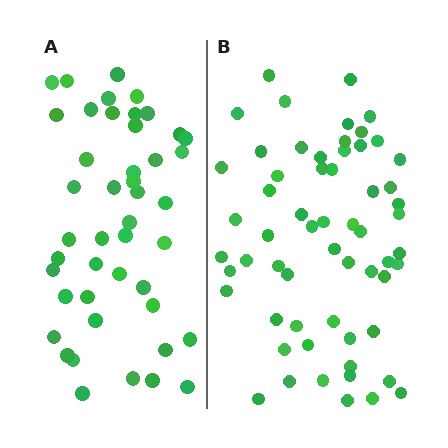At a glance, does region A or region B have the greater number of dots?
Region B (the right region) has more dots.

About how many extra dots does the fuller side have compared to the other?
Region B has approximately 15 more dots than region A.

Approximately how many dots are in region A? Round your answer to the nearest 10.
About 40 dots. (The exact count is 45, which rounds to 40.)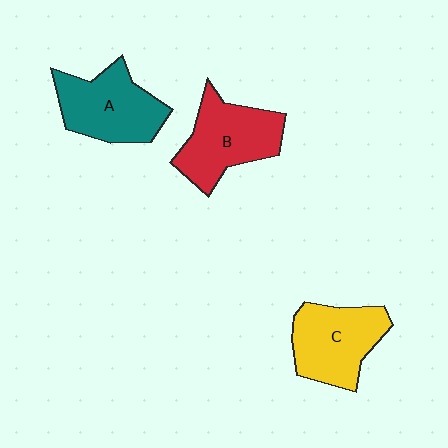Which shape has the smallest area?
Shape C (yellow).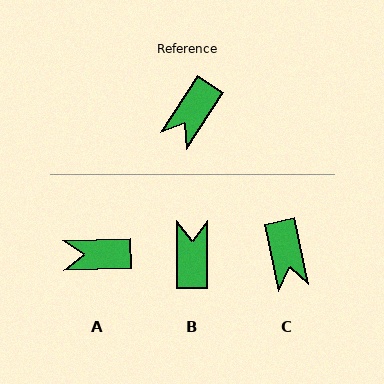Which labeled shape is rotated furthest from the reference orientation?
B, about 147 degrees away.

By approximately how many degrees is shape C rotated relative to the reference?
Approximately 45 degrees counter-clockwise.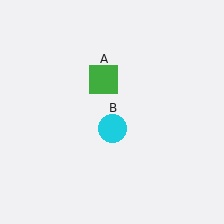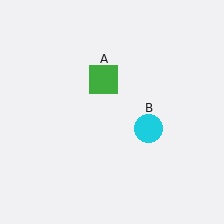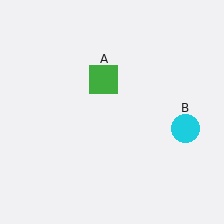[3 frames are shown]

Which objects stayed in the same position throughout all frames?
Green square (object A) remained stationary.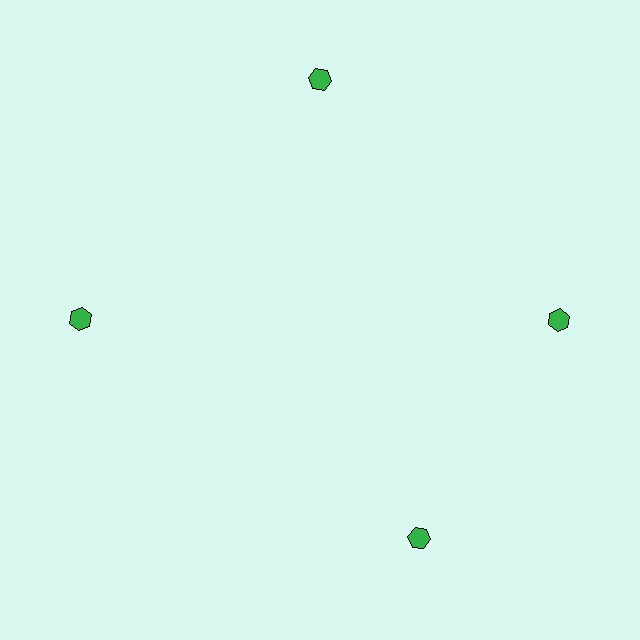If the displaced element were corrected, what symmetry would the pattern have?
It would have 4-fold rotational symmetry — the pattern would map onto itself every 90 degrees.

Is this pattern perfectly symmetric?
No. The 4 green hexagons are arranged in a ring, but one element near the 6 o'clock position is rotated out of alignment along the ring, breaking the 4-fold rotational symmetry.